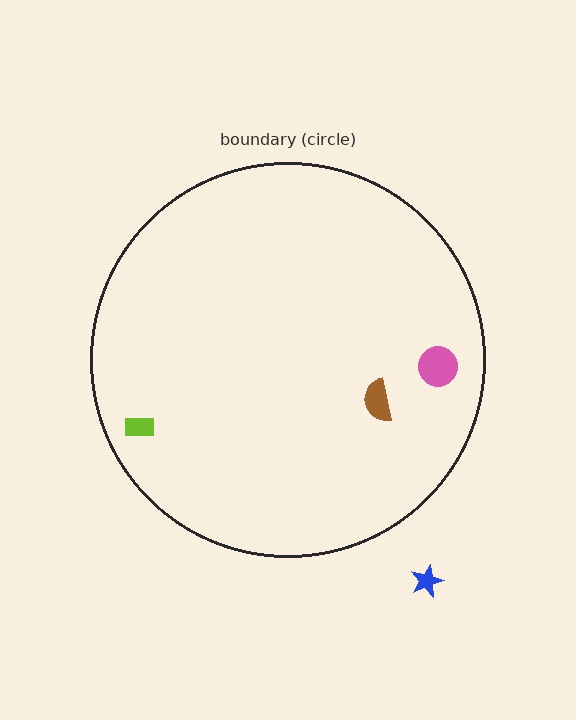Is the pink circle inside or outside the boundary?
Inside.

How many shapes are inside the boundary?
3 inside, 1 outside.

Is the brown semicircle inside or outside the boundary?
Inside.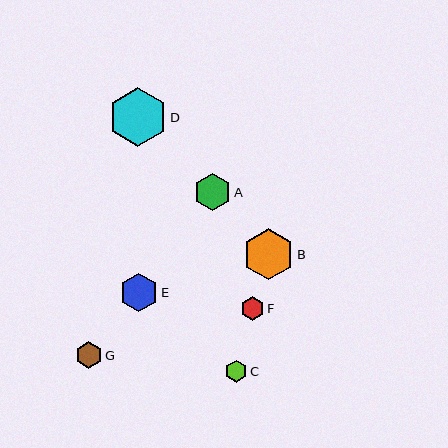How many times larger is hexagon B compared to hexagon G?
Hexagon B is approximately 1.9 times the size of hexagon G.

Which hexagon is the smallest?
Hexagon C is the smallest with a size of approximately 22 pixels.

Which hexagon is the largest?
Hexagon D is the largest with a size of approximately 58 pixels.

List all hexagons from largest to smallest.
From largest to smallest: D, B, E, A, G, F, C.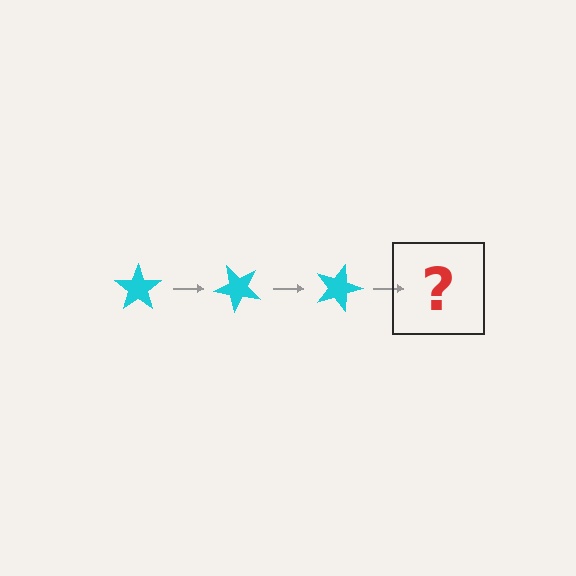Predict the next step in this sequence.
The next step is a cyan star rotated 135 degrees.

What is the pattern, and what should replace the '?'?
The pattern is that the star rotates 45 degrees each step. The '?' should be a cyan star rotated 135 degrees.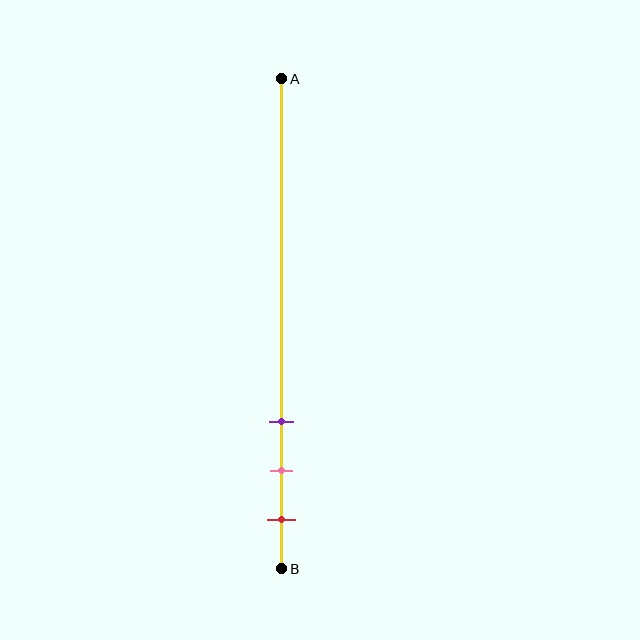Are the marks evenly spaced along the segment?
Yes, the marks are approximately evenly spaced.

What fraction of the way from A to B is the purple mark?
The purple mark is approximately 70% (0.7) of the way from A to B.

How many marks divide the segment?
There are 3 marks dividing the segment.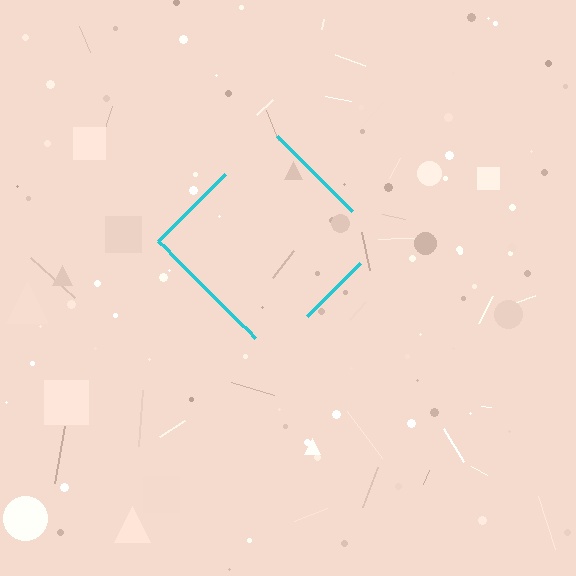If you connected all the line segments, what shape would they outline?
They would outline a diamond.